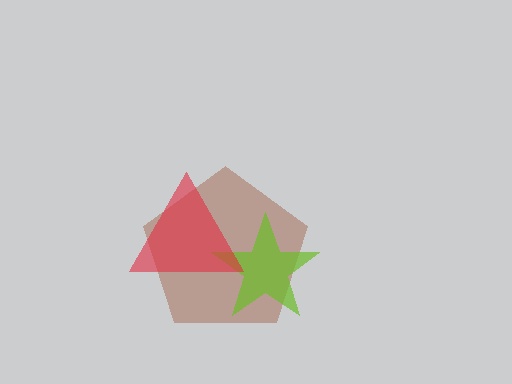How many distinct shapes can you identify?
There are 3 distinct shapes: a brown pentagon, a lime star, a red triangle.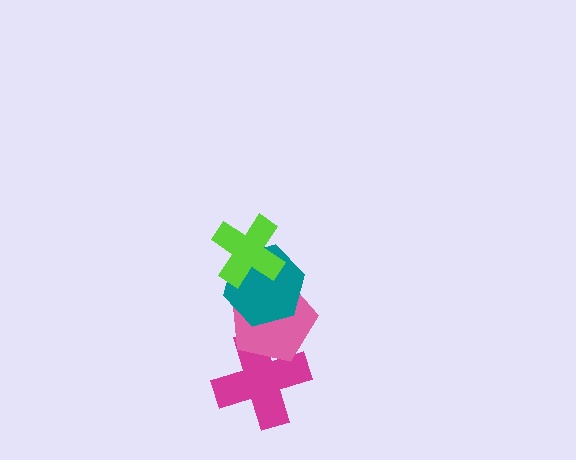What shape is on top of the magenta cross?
The pink pentagon is on top of the magenta cross.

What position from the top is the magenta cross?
The magenta cross is 4th from the top.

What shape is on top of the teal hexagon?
The lime cross is on top of the teal hexagon.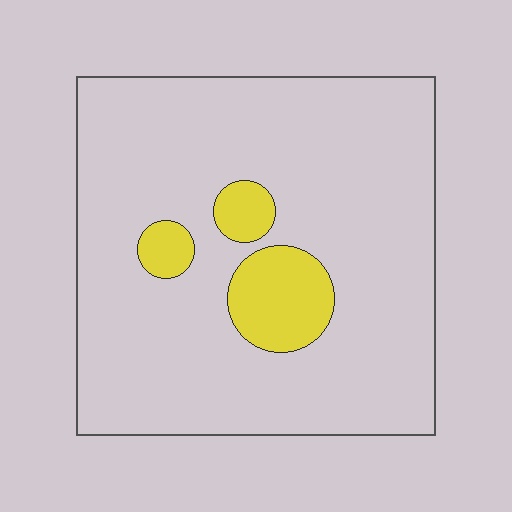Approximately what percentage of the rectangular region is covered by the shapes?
Approximately 10%.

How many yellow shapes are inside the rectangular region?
3.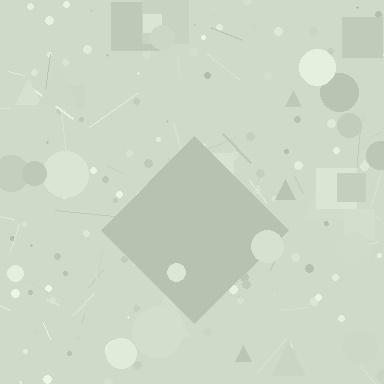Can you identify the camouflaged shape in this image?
The camouflaged shape is a diamond.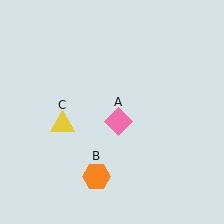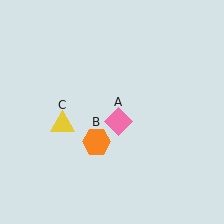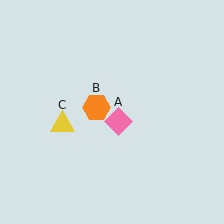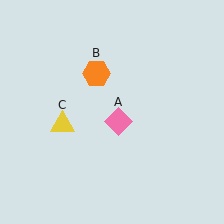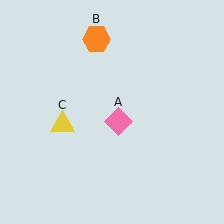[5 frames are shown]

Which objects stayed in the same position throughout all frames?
Pink diamond (object A) and yellow triangle (object C) remained stationary.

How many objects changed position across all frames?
1 object changed position: orange hexagon (object B).